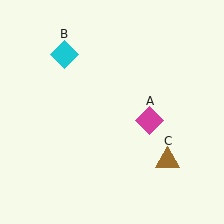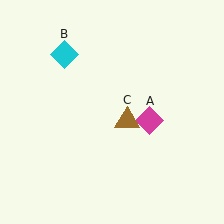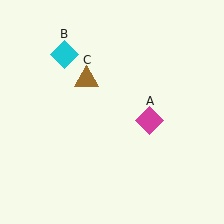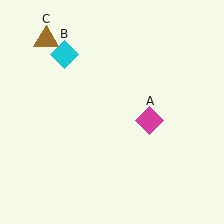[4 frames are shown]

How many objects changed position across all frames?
1 object changed position: brown triangle (object C).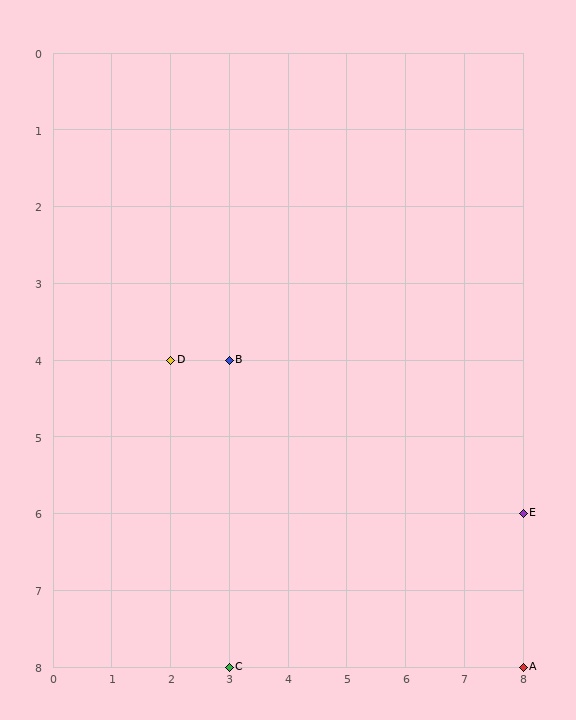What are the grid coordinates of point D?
Point D is at grid coordinates (2, 4).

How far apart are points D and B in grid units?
Points D and B are 1 column apart.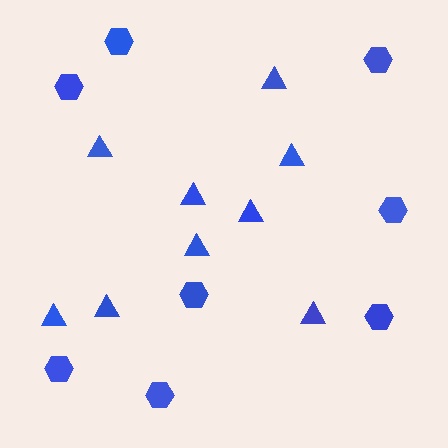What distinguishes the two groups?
There are 2 groups: one group of triangles (9) and one group of hexagons (8).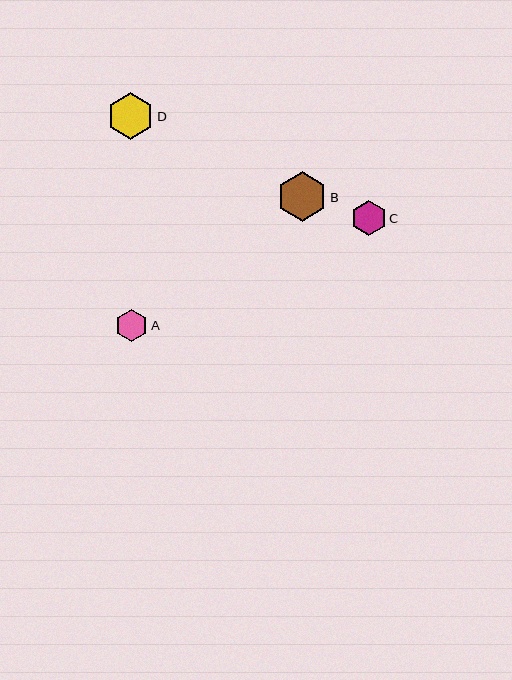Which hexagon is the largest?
Hexagon B is the largest with a size of approximately 50 pixels.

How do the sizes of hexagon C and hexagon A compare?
Hexagon C and hexagon A are approximately the same size.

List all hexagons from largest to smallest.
From largest to smallest: B, D, C, A.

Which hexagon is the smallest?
Hexagon A is the smallest with a size of approximately 32 pixels.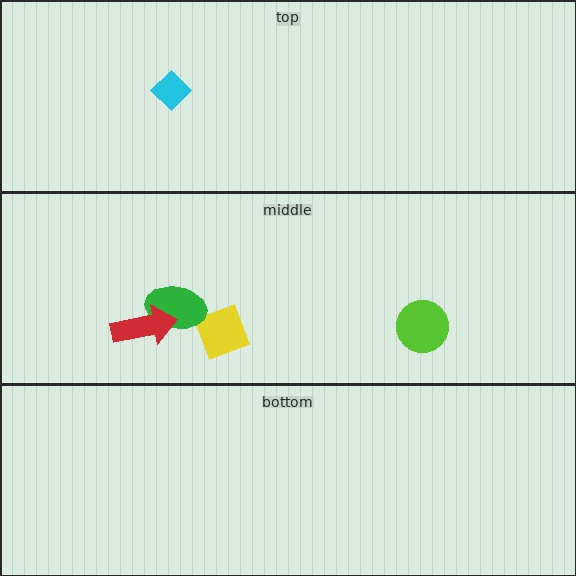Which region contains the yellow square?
The middle region.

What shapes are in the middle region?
The lime circle, the yellow square, the green ellipse, the red arrow.